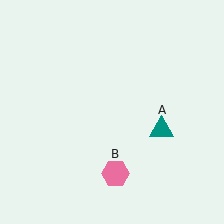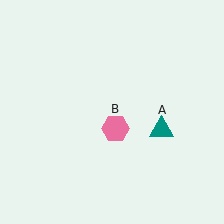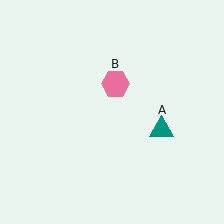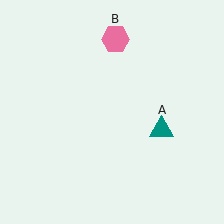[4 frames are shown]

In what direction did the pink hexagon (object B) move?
The pink hexagon (object B) moved up.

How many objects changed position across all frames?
1 object changed position: pink hexagon (object B).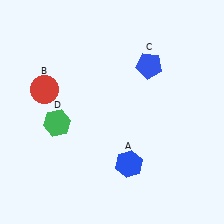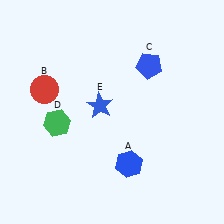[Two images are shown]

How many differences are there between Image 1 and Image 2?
There is 1 difference between the two images.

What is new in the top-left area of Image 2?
A blue star (E) was added in the top-left area of Image 2.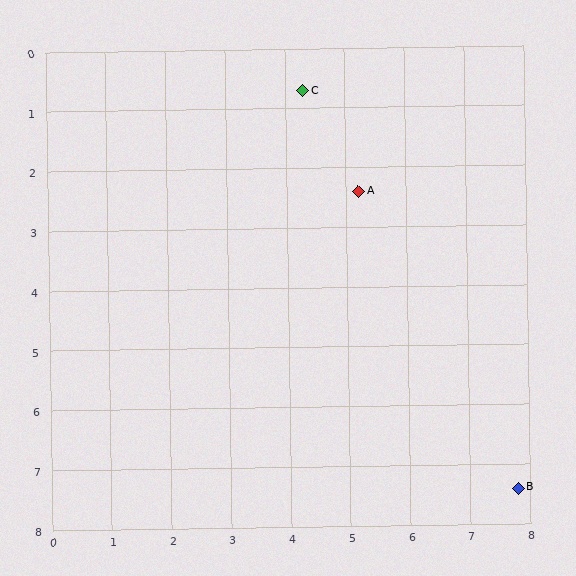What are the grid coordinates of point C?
Point C is at approximately (4.3, 0.7).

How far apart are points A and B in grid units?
Points A and B are about 5.6 grid units apart.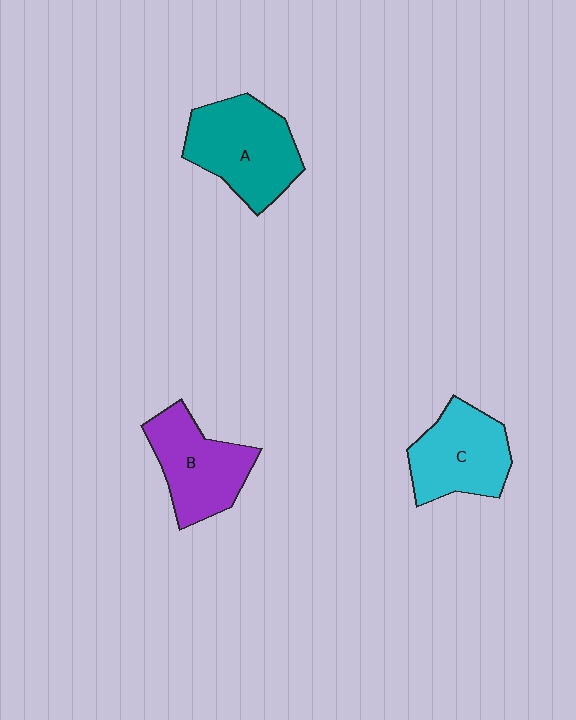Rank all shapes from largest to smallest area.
From largest to smallest: A (teal), B (purple), C (cyan).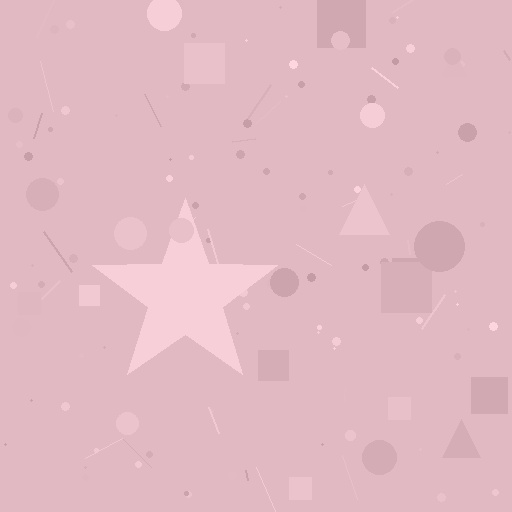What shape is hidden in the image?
A star is hidden in the image.